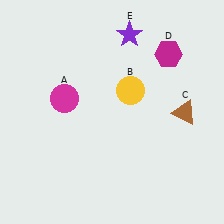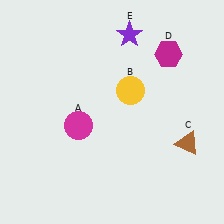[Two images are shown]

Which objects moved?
The objects that moved are: the magenta circle (A), the brown triangle (C).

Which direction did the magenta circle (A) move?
The magenta circle (A) moved down.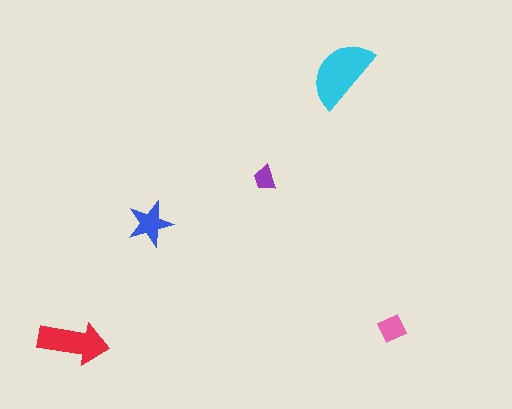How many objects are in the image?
There are 5 objects in the image.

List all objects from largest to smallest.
The cyan semicircle, the red arrow, the blue star, the pink diamond, the purple trapezoid.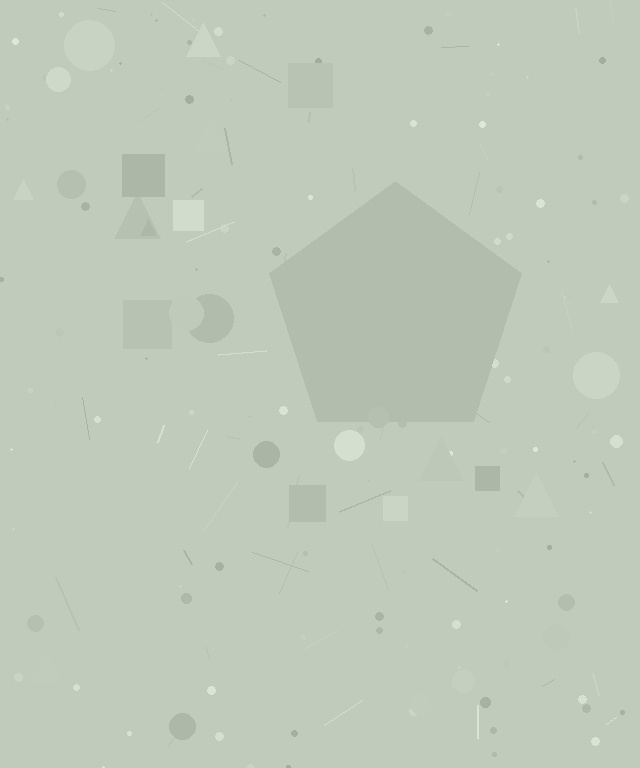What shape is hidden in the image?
A pentagon is hidden in the image.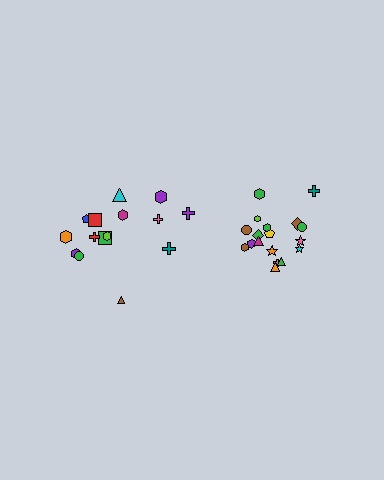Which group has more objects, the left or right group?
The right group.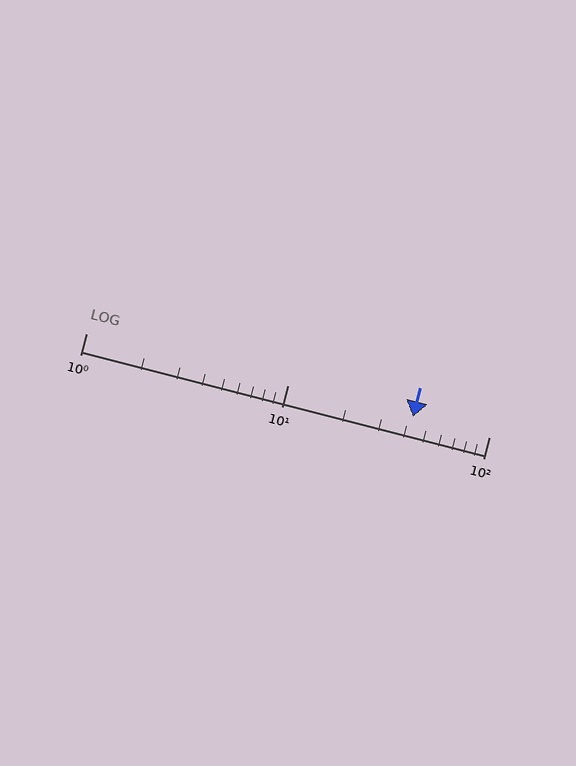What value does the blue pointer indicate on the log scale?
The pointer indicates approximately 42.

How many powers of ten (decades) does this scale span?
The scale spans 2 decades, from 1 to 100.